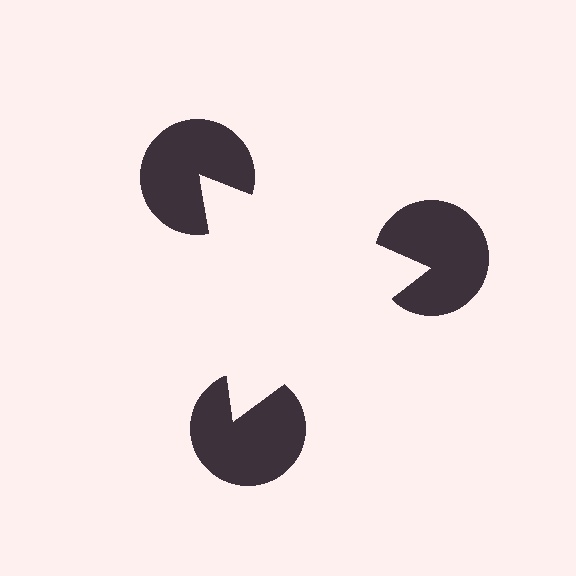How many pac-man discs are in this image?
There are 3 — one at each vertex of the illusory triangle.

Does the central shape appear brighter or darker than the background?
It typically appears slightly brighter than the background, even though no actual brightness change is drawn.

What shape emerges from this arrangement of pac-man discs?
An illusory triangle — its edges are inferred from the aligned wedge cuts in the pac-man discs, not physically drawn.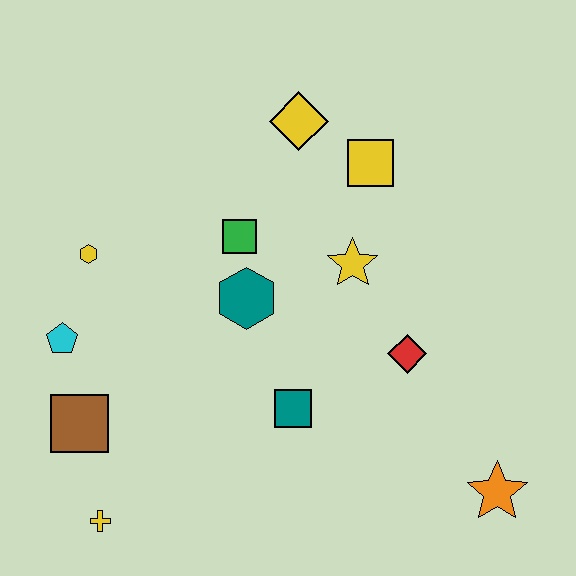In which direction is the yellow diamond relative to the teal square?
The yellow diamond is above the teal square.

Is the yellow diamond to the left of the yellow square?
Yes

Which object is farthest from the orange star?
The yellow hexagon is farthest from the orange star.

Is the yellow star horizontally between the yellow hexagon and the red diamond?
Yes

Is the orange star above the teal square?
No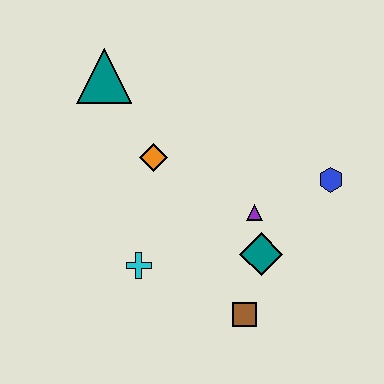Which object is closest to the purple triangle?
The teal diamond is closest to the purple triangle.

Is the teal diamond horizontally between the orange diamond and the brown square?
No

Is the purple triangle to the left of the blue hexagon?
Yes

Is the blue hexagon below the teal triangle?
Yes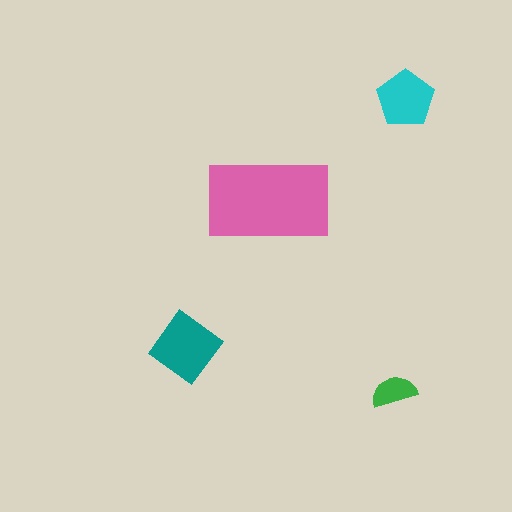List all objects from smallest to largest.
The green semicircle, the cyan pentagon, the teal diamond, the pink rectangle.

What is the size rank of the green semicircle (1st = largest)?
4th.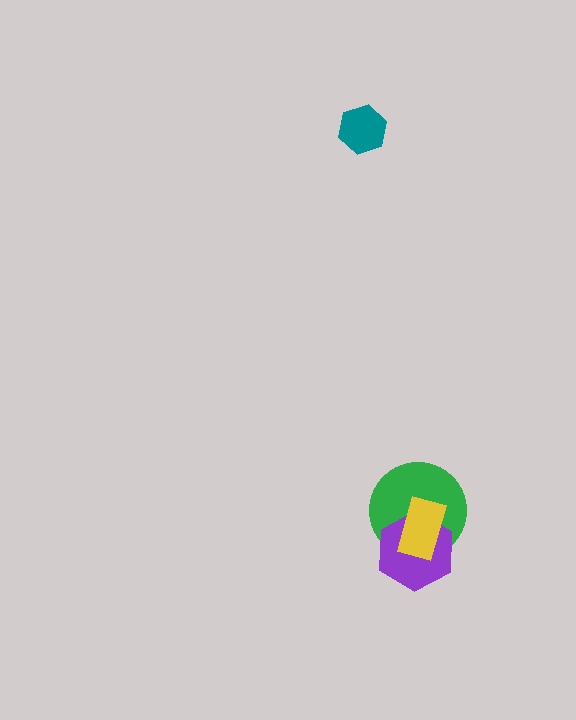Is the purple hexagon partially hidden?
Yes, it is partially covered by another shape.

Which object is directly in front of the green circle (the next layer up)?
The purple hexagon is directly in front of the green circle.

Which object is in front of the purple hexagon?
The yellow rectangle is in front of the purple hexagon.